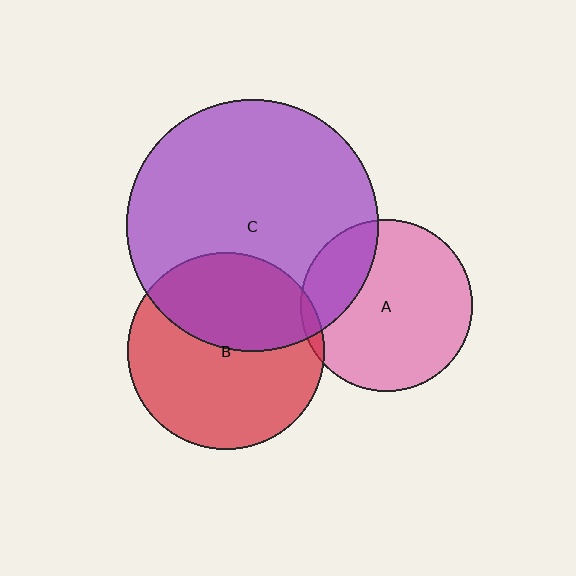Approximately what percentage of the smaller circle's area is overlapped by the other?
Approximately 5%.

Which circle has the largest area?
Circle C (purple).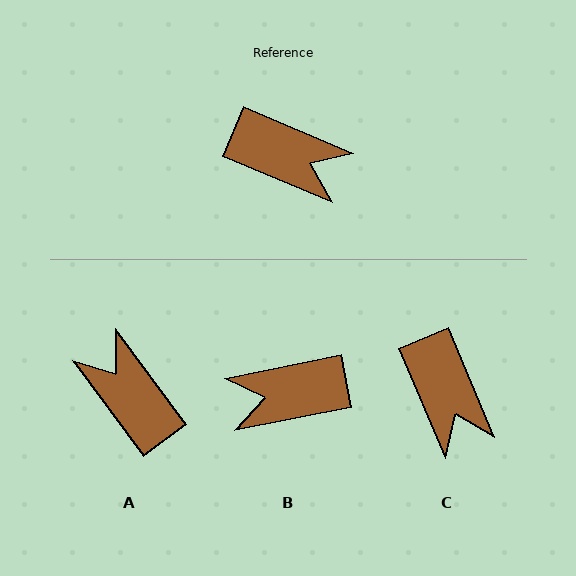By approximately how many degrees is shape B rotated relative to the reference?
Approximately 146 degrees clockwise.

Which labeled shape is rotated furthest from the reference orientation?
A, about 149 degrees away.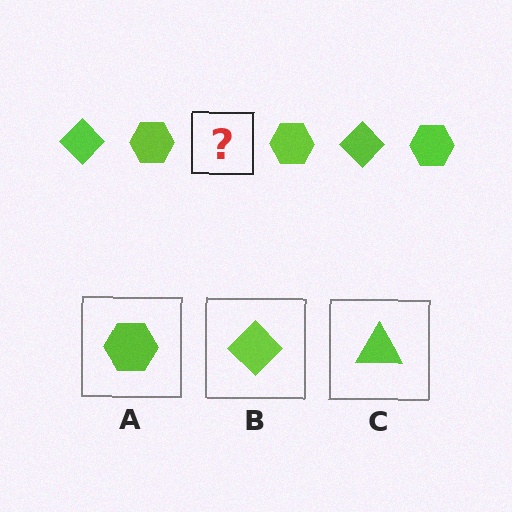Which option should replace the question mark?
Option B.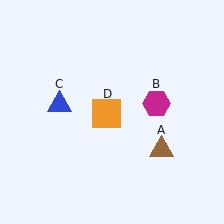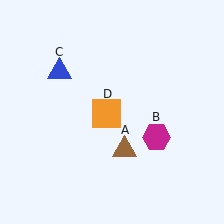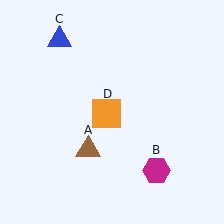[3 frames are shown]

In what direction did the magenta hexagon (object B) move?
The magenta hexagon (object B) moved down.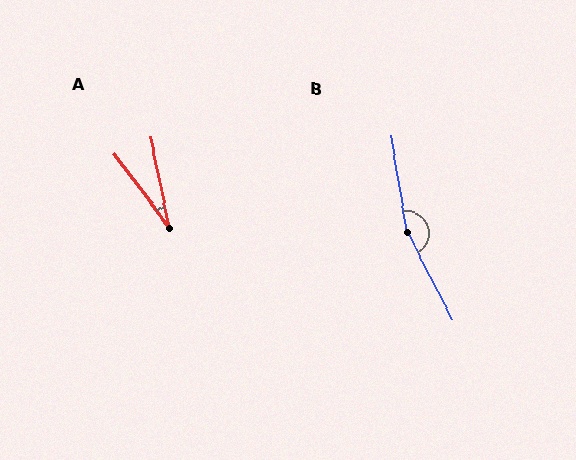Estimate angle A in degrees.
Approximately 25 degrees.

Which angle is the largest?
B, at approximately 162 degrees.